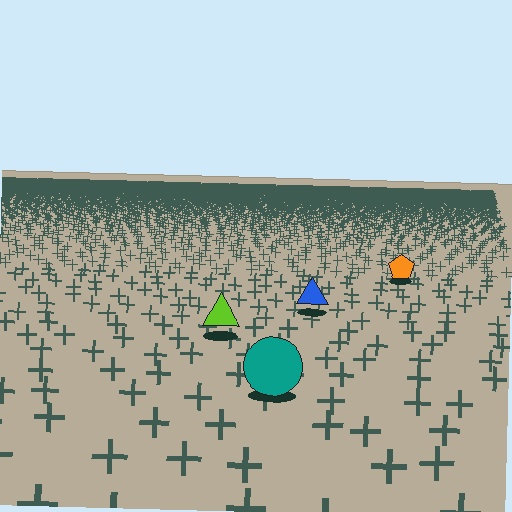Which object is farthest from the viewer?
The orange pentagon is farthest from the viewer. It appears smaller and the ground texture around it is denser.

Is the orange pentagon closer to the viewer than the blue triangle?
No. The blue triangle is closer — you can tell from the texture gradient: the ground texture is coarser near it.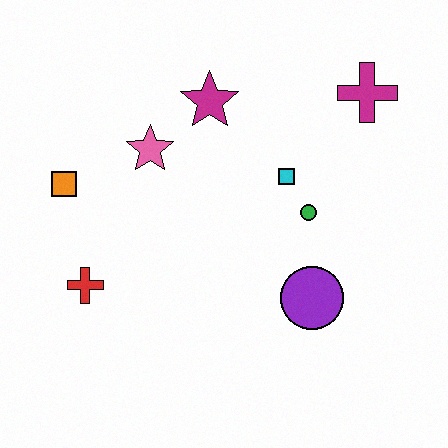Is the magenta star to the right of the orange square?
Yes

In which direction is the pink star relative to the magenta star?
The pink star is to the left of the magenta star.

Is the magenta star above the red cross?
Yes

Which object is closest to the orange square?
The pink star is closest to the orange square.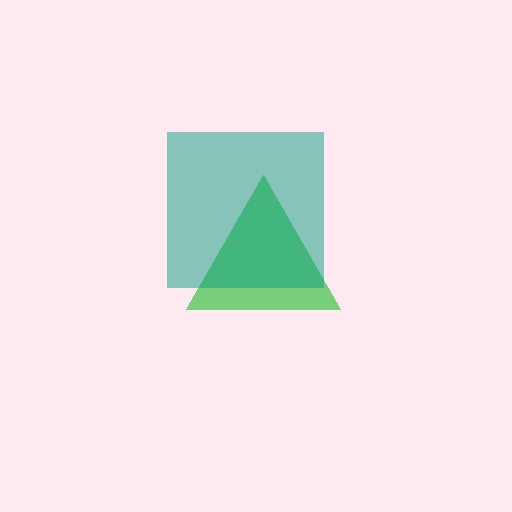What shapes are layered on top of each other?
The layered shapes are: a green triangle, a teal square.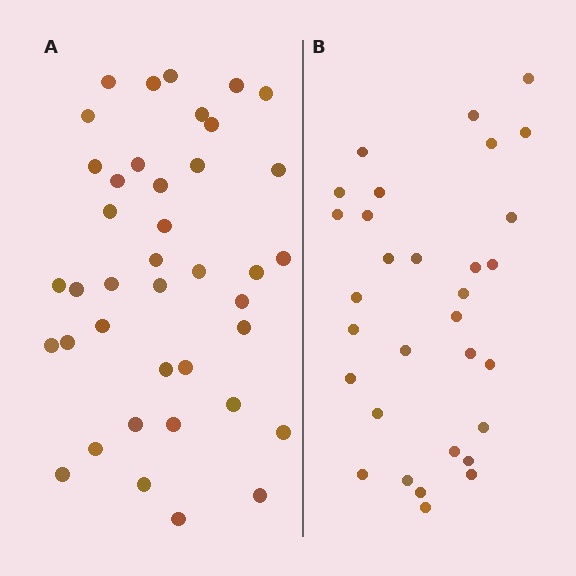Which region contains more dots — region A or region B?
Region A (the left region) has more dots.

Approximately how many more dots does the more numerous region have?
Region A has roughly 8 or so more dots than region B.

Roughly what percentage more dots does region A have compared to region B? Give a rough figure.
About 30% more.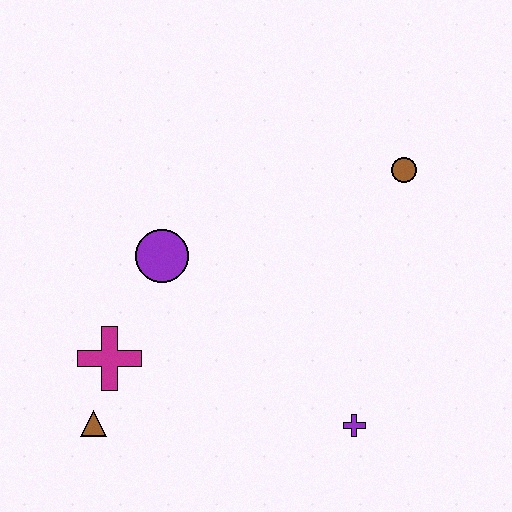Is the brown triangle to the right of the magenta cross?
No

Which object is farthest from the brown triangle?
The brown circle is farthest from the brown triangle.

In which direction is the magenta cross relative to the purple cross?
The magenta cross is to the left of the purple cross.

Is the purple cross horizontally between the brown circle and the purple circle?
Yes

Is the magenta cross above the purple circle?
No